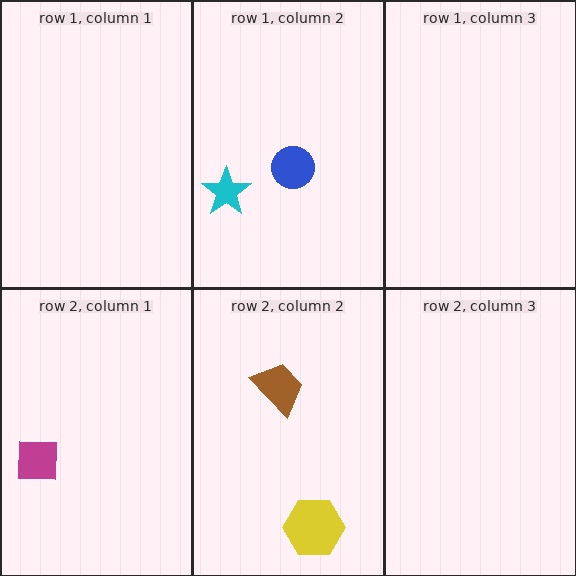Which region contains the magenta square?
The row 2, column 1 region.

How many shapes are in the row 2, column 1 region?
1.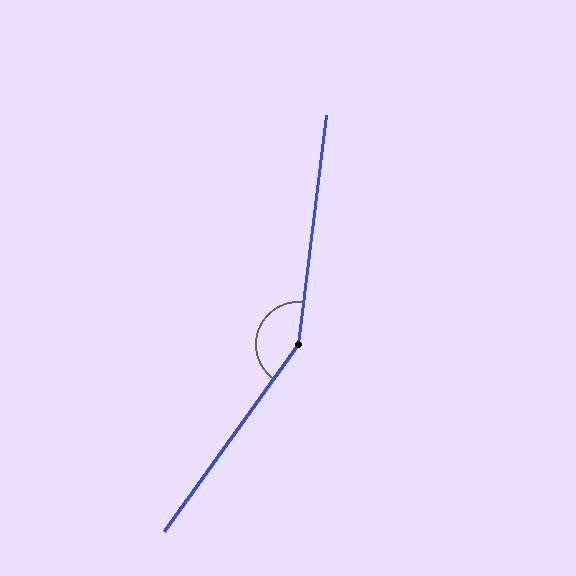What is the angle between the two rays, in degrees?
Approximately 152 degrees.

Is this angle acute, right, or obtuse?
It is obtuse.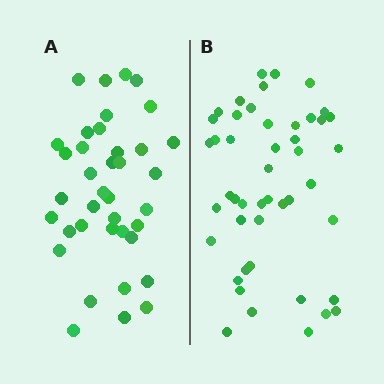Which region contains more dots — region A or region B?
Region B (the right region) has more dots.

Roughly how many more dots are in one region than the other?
Region B has roughly 8 or so more dots than region A.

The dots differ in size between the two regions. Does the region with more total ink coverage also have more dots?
No. Region A has more total ink coverage because its dots are larger, but region B actually contains more individual dots. Total area can be misleading — the number of items is what matters here.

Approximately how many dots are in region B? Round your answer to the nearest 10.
About 50 dots. (The exact count is 47, which rounds to 50.)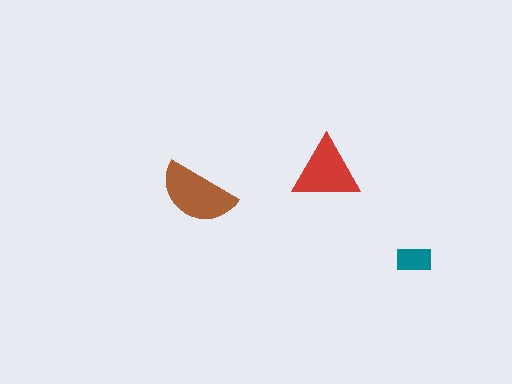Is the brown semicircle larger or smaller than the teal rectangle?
Larger.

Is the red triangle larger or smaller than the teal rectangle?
Larger.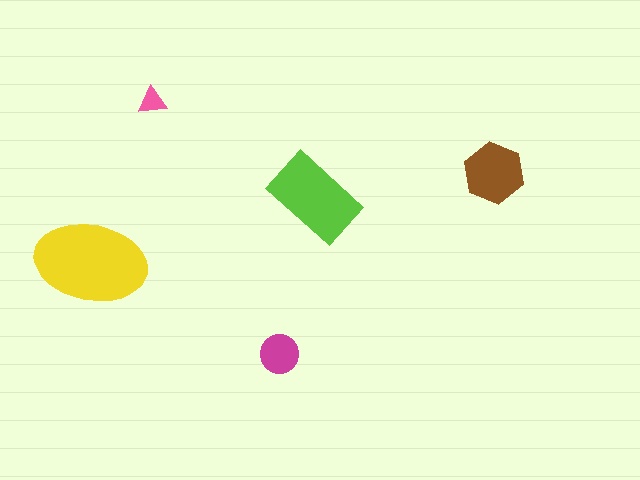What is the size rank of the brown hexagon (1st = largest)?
3rd.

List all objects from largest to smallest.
The yellow ellipse, the lime rectangle, the brown hexagon, the magenta circle, the pink triangle.